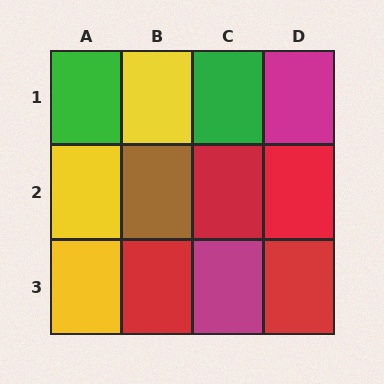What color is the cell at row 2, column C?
Red.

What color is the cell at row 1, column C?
Green.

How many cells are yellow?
3 cells are yellow.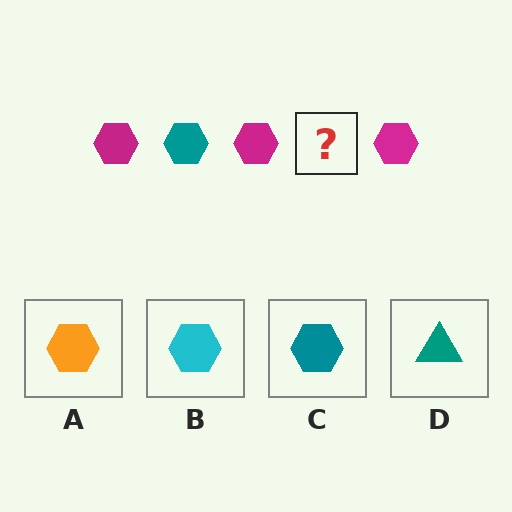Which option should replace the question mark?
Option C.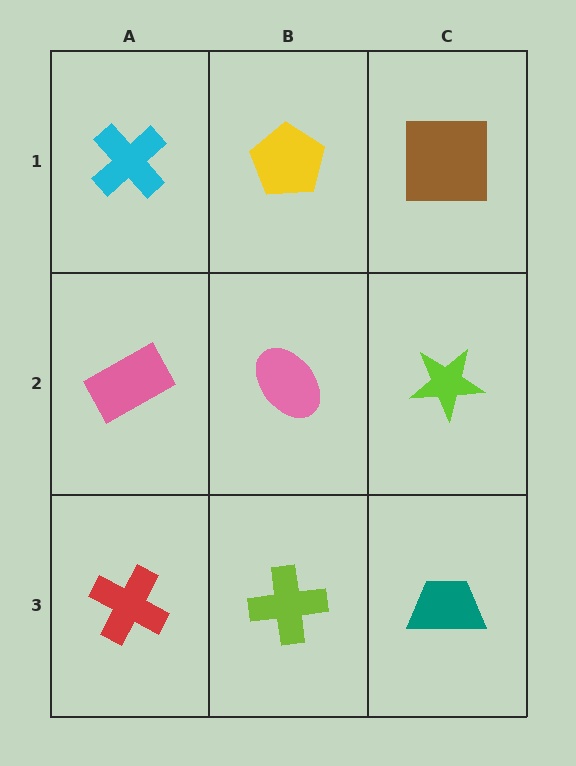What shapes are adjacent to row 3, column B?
A pink ellipse (row 2, column B), a red cross (row 3, column A), a teal trapezoid (row 3, column C).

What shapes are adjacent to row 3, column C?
A lime star (row 2, column C), a lime cross (row 3, column B).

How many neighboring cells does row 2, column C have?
3.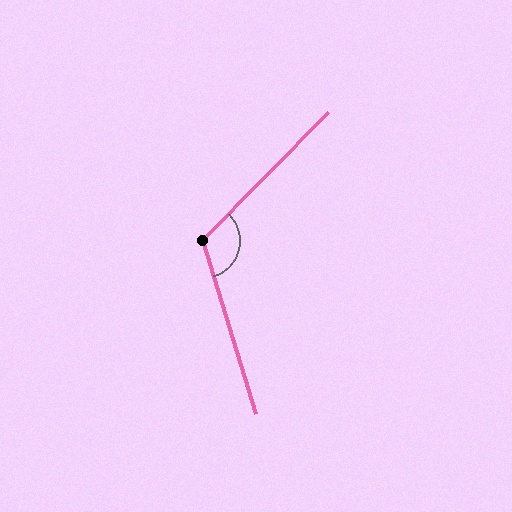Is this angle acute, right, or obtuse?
It is obtuse.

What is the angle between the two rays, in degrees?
Approximately 119 degrees.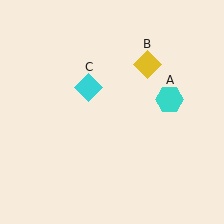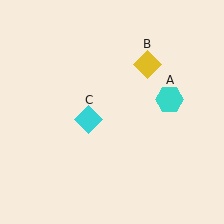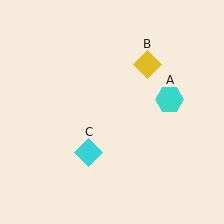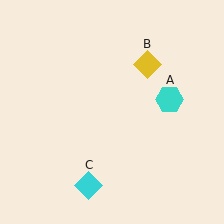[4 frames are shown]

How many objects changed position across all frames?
1 object changed position: cyan diamond (object C).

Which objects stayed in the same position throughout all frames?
Cyan hexagon (object A) and yellow diamond (object B) remained stationary.